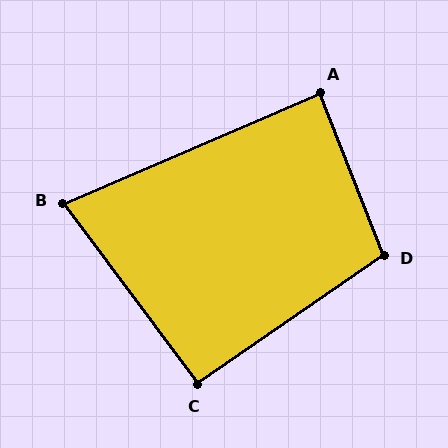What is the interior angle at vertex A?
Approximately 88 degrees (approximately right).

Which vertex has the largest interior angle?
D, at approximately 103 degrees.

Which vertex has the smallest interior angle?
B, at approximately 77 degrees.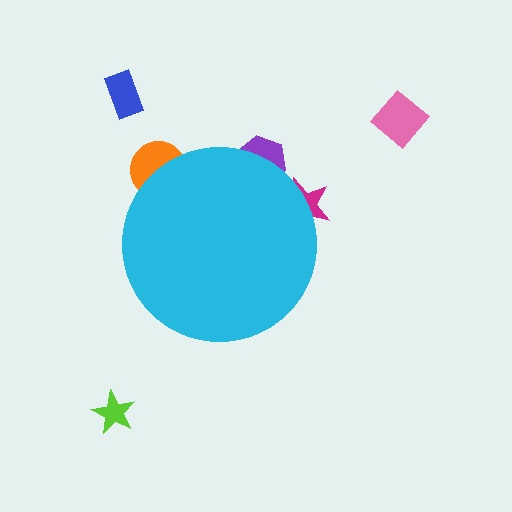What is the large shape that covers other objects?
A cyan circle.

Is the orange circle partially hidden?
Yes, the orange circle is partially hidden behind the cyan circle.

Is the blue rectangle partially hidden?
No, the blue rectangle is fully visible.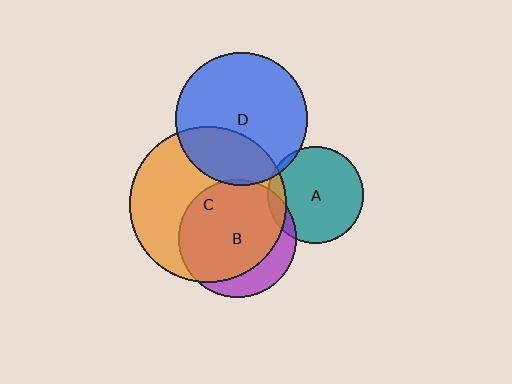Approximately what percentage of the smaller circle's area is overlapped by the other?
Approximately 5%.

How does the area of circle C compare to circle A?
Approximately 2.6 times.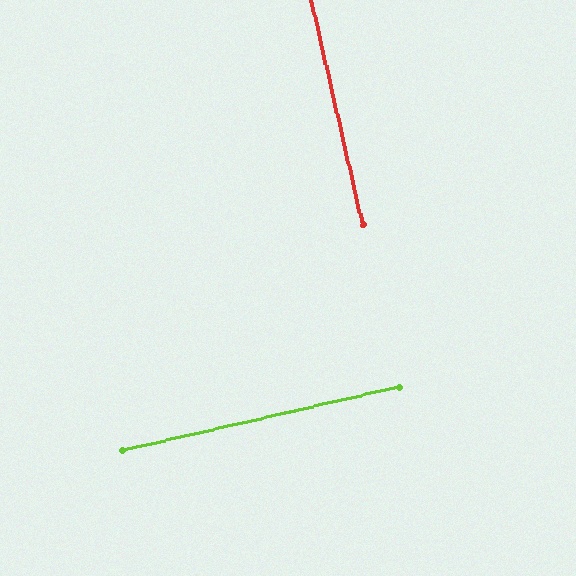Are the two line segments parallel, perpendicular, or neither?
Perpendicular — they meet at approximately 90°.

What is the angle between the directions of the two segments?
Approximately 90 degrees.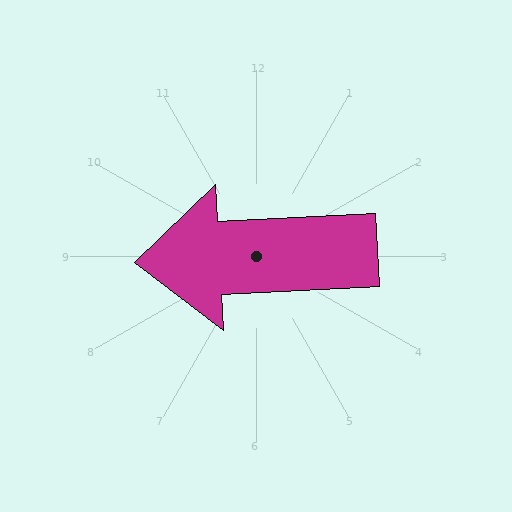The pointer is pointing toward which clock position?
Roughly 9 o'clock.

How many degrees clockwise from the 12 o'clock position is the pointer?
Approximately 267 degrees.